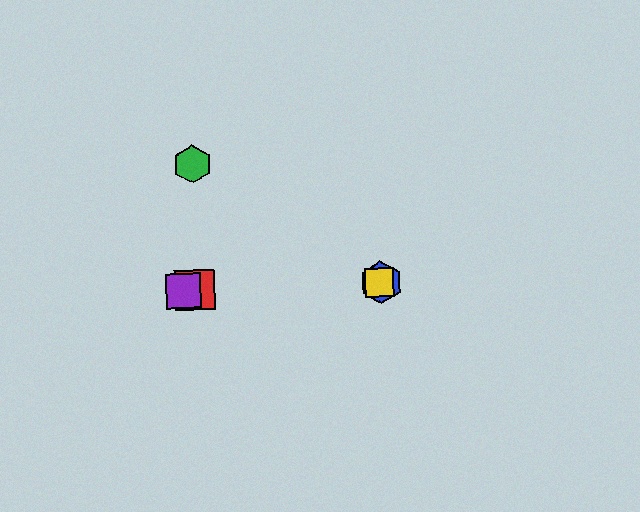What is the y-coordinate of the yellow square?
The yellow square is at y≈282.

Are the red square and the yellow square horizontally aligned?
Yes, both are at y≈290.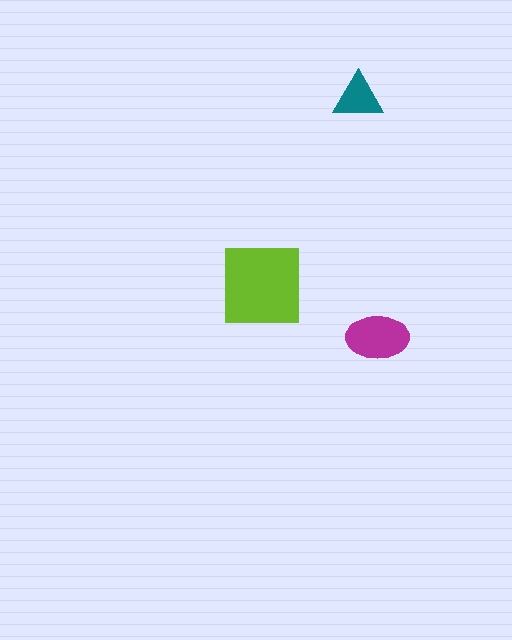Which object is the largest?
The lime square.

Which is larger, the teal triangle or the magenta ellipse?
The magenta ellipse.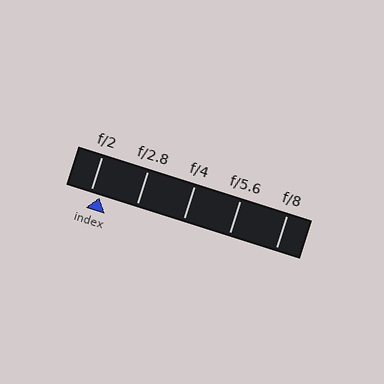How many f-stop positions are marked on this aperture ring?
There are 5 f-stop positions marked.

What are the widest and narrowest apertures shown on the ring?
The widest aperture shown is f/2 and the narrowest is f/8.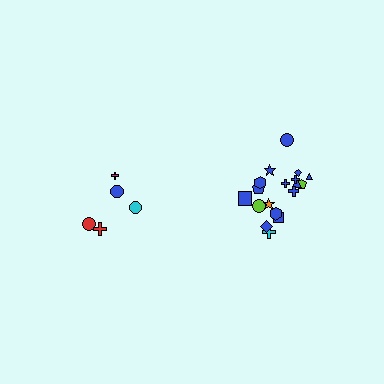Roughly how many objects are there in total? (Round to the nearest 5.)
Roughly 25 objects in total.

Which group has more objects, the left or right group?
The right group.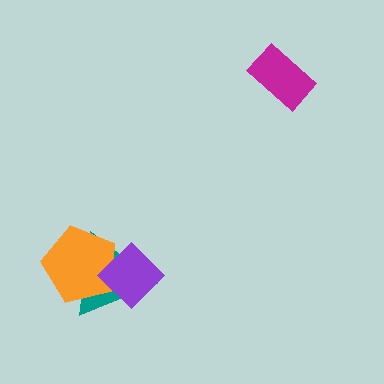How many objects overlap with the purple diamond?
2 objects overlap with the purple diamond.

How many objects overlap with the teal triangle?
2 objects overlap with the teal triangle.